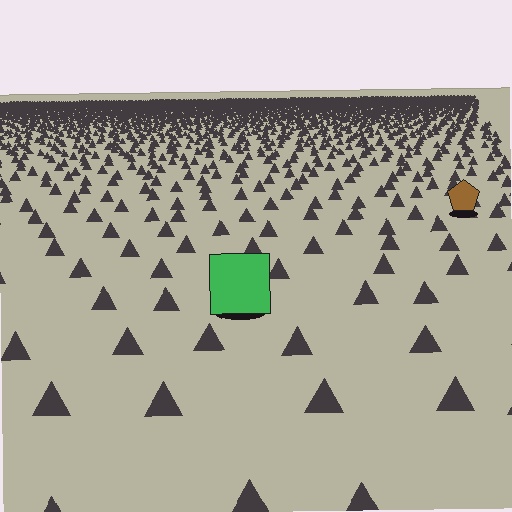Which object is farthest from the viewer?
The brown pentagon is farthest from the viewer. It appears smaller and the ground texture around it is denser.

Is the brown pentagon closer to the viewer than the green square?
No. The green square is closer — you can tell from the texture gradient: the ground texture is coarser near it.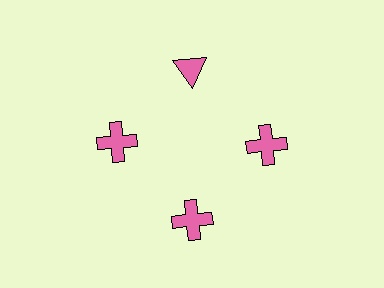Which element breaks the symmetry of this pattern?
The pink triangle at roughly the 12 o'clock position breaks the symmetry. All other shapes are pink crosses.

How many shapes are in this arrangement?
There are 4 shapes arranged in a ring pattern.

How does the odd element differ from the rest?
It has a different shape: triangle instead of cross.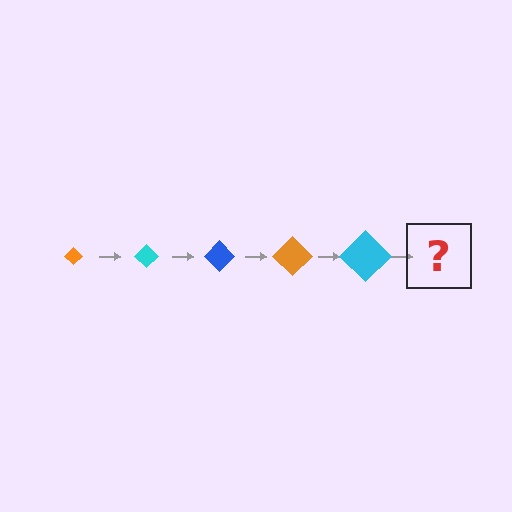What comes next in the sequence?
The next element should be a blue diamond, larger than the previous one.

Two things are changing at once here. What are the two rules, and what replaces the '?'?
The two rules are that the diamond grows larger each step and the color cycles through orange, cyan, and blue. The '?' should be a blue diamond, larger than the previous one.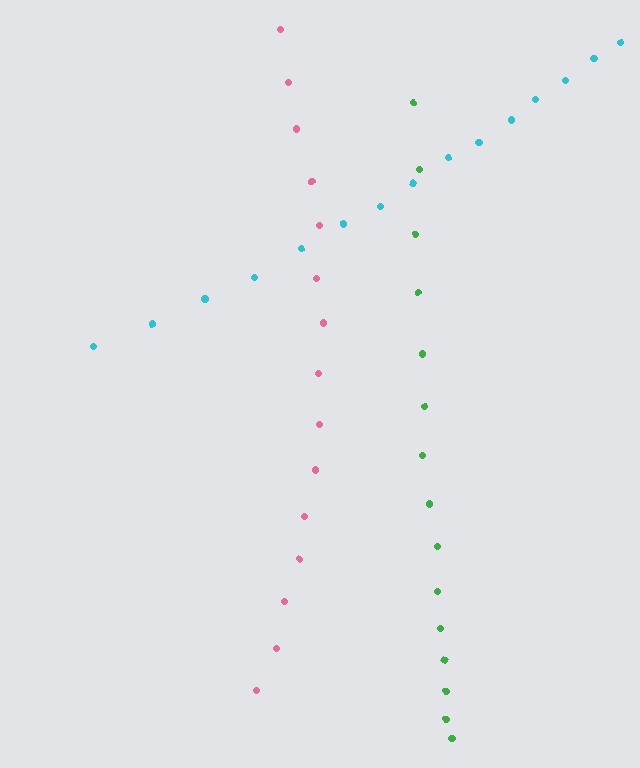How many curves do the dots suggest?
There are 3 distinct paths.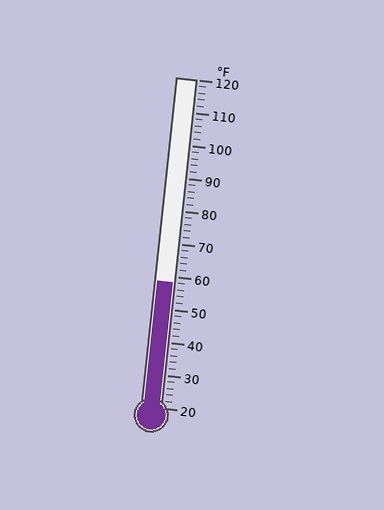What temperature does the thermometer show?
The thermometer shows approximately 58°F.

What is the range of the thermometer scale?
The thermometer scale ranges from 20°F to 120°F.